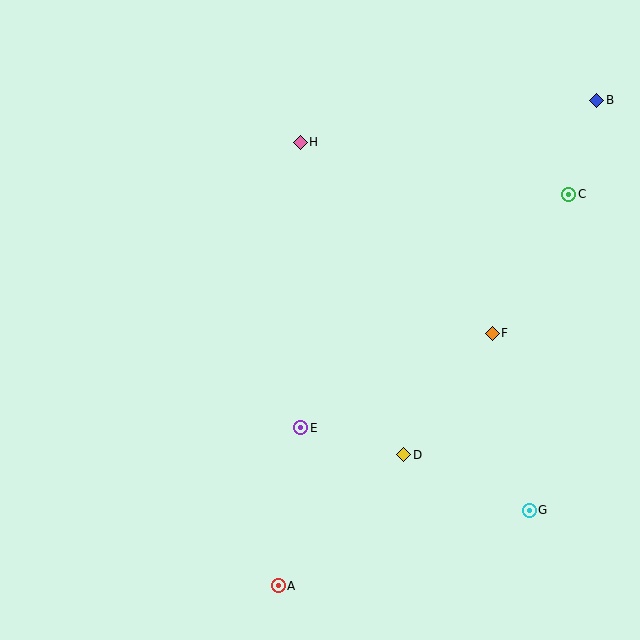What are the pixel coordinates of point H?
Point H is at (300, 143).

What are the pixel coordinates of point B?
Point B is at (597, 100).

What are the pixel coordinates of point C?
Point C is at (569, 194).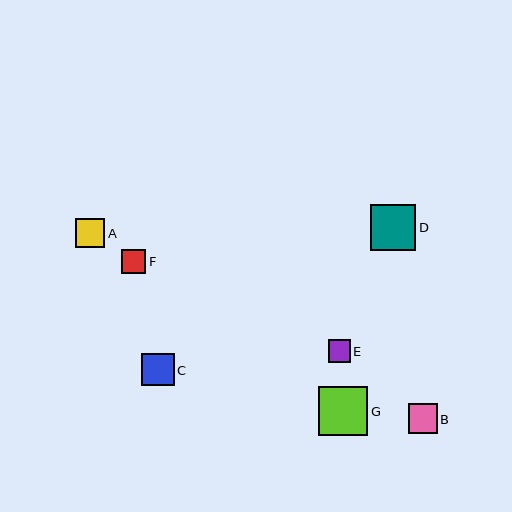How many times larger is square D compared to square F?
Square D is approximately 1.9 times the size of square F.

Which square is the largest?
Square G is the largest with a size of approximately 49 pixels.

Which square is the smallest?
Square E is the smallest with a size of approximately 22 pixels.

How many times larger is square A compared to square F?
Square A is approximately 1.2 times the size of square F.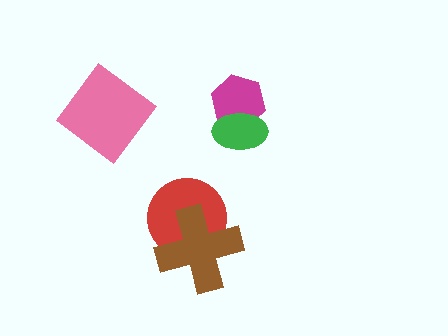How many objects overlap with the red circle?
1 object overlaps with the red circle.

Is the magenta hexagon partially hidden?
Yes, it is partially covered by another shape.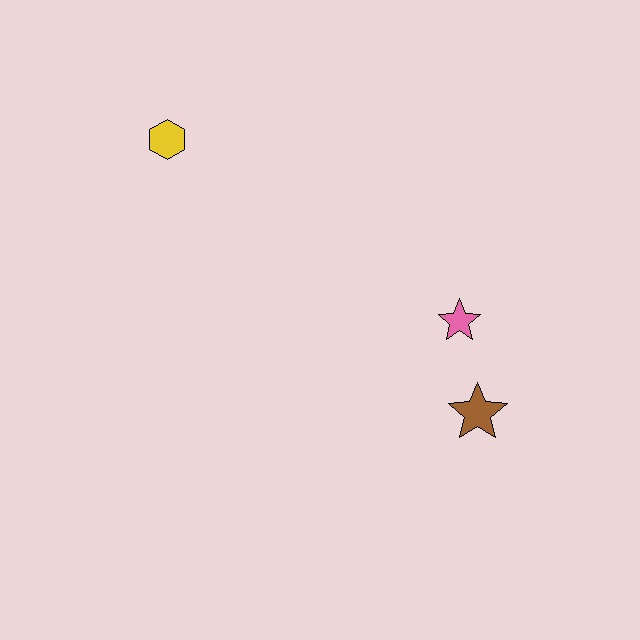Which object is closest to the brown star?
The pink star is closest to the brown star.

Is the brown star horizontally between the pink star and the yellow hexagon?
No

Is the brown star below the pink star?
Yes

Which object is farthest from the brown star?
The yellow hexagon is farthest from the brown star.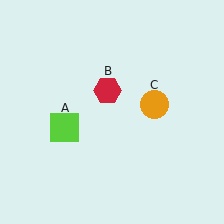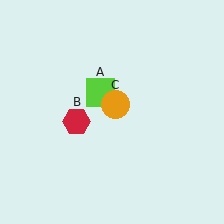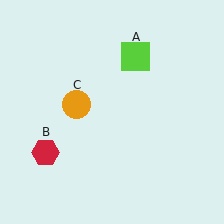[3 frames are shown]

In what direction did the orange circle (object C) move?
The orange circle (object C) moved left.